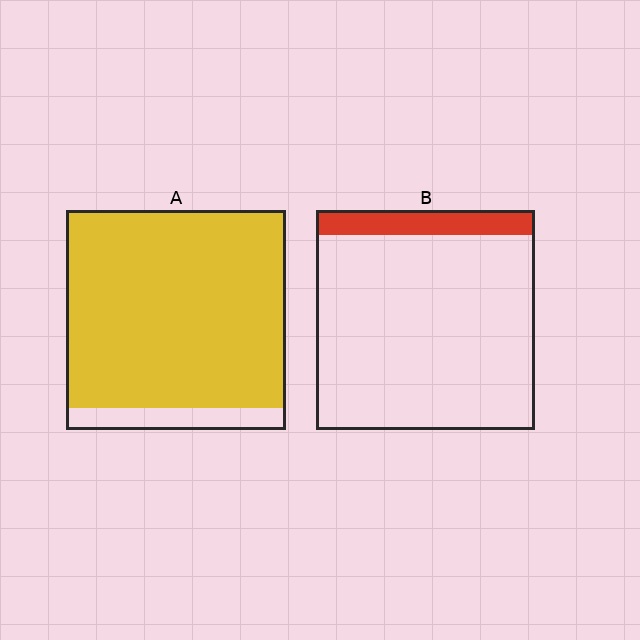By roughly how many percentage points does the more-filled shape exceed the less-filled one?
By roughly 80 percentage points (A over B).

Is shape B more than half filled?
No.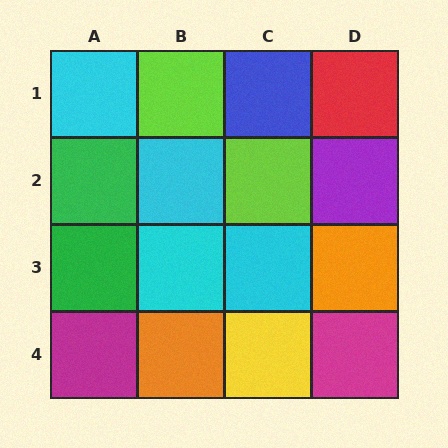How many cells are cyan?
4 cells are cyan.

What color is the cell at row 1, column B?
Lime.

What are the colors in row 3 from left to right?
Green, cyan, cyan, orange.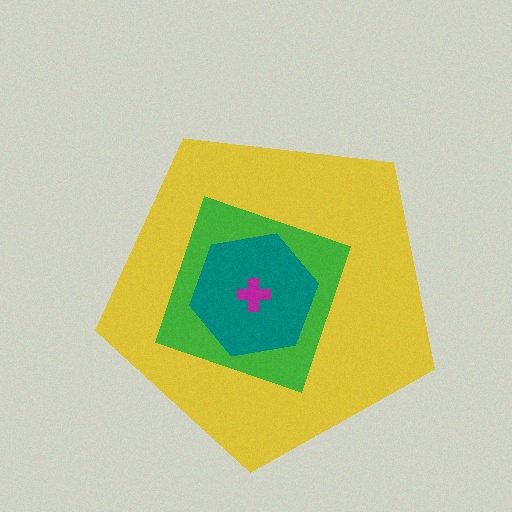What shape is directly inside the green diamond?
The teal hexagon.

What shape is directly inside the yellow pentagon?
The green diamond.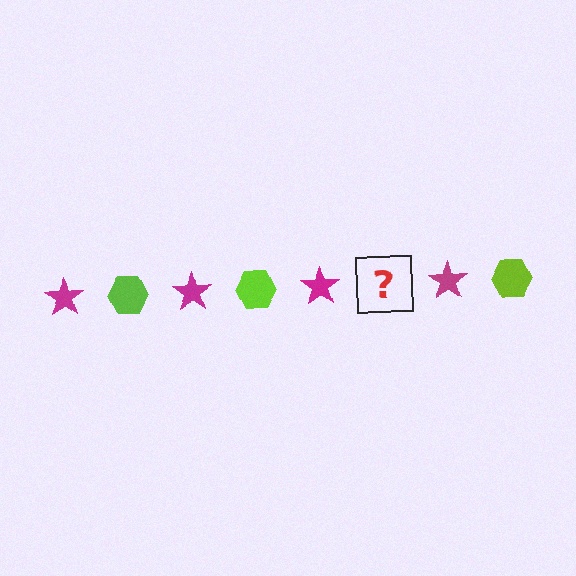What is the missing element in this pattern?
The missing element is a lime hexagon.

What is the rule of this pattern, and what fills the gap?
The rule is that the pattern alternates between magenta star and lime hexagon. The gap should be filled with a lime hexagon.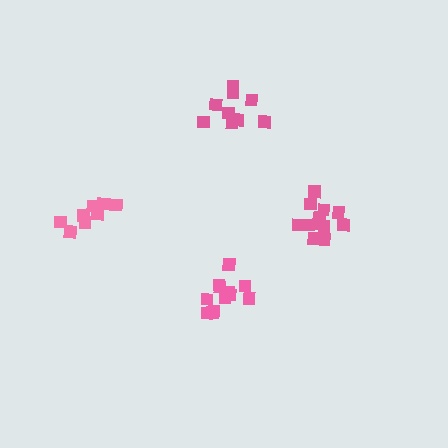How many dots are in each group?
Group 1: 12 dots, Group 2: 9 dots, Group 3: 9 dots, Group 4: 13 dots (43 total).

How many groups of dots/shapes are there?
There are 4 groups.